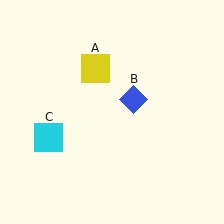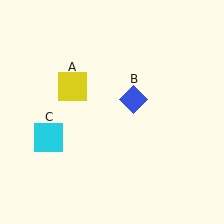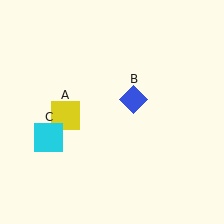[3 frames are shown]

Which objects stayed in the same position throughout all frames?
Blue diamond (object B) and cyan square (object C) remained stationary.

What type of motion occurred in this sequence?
The yellow square (object A) rotated counterclockwise around the center of the scene.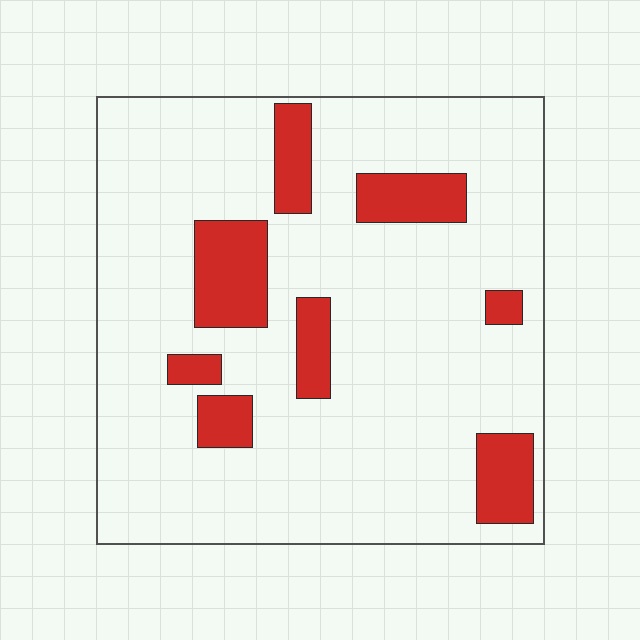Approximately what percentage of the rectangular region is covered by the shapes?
Approximately 15%.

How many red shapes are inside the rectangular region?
8.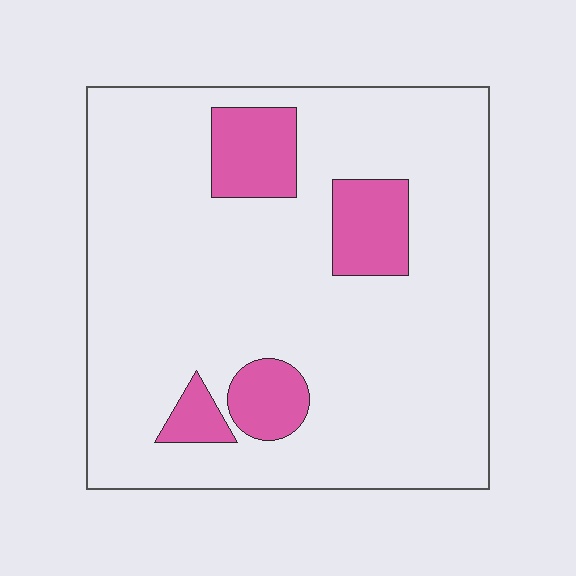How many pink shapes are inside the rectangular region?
4.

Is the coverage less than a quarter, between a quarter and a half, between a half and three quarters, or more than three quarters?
Less than a quarter.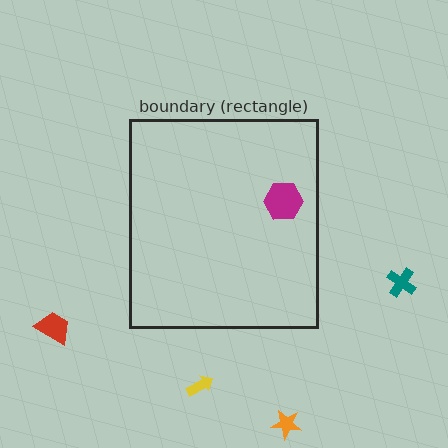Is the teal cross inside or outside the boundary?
Outside.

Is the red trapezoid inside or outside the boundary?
Outside.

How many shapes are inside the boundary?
1 inside, 4 outside.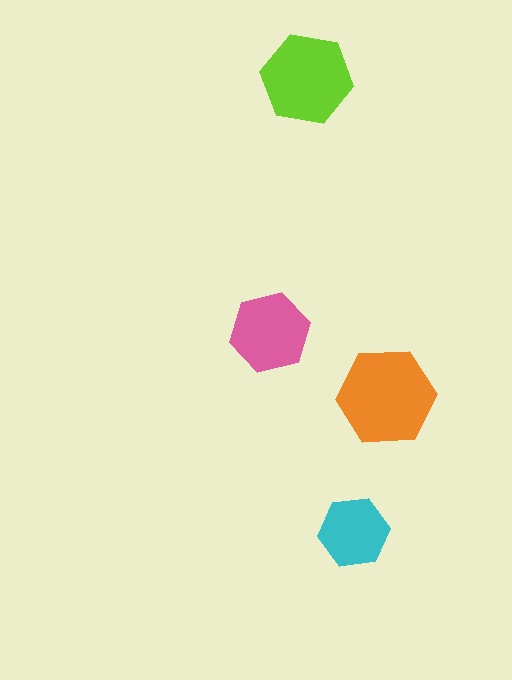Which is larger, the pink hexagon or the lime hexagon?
The lime one.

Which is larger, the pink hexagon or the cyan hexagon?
The pink one.